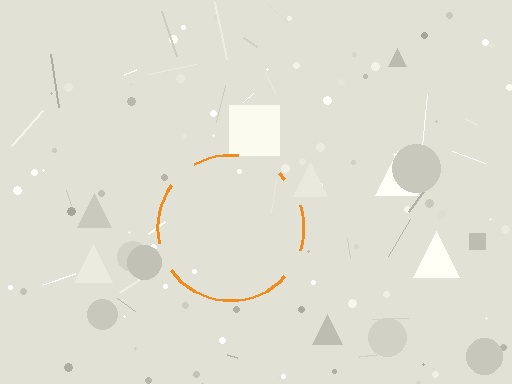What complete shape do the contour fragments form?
The contour fragments form a circle.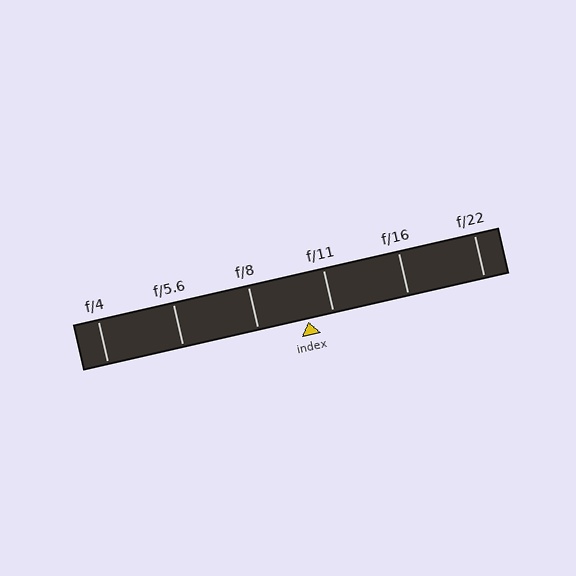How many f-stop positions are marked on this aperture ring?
There are 6 f-stop positions marked.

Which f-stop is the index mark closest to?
The index mark is closest to f/11.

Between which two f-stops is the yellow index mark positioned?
The index mark is between f/8 and f/11.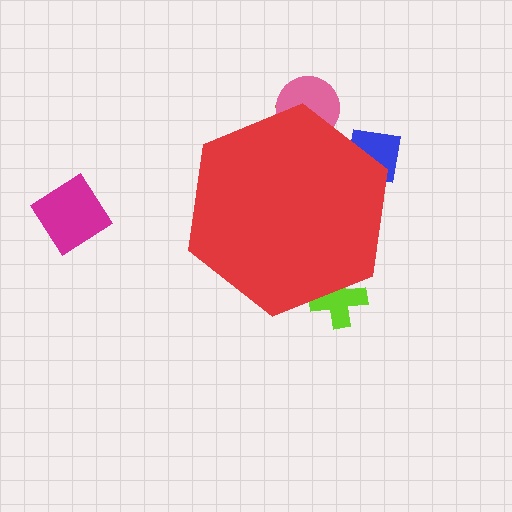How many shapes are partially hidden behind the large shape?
4 shapes are partially hidden.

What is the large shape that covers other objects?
A red hexagon.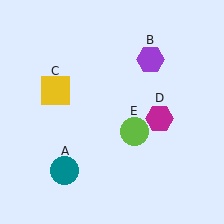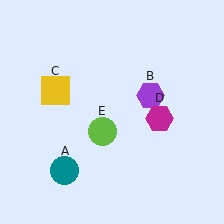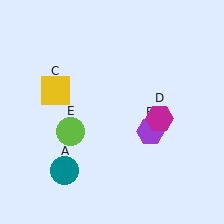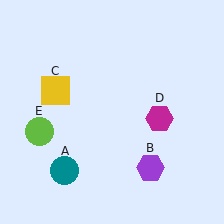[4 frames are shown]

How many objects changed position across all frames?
2 objects changed position: purple hexagon (object B), lime circle (object E).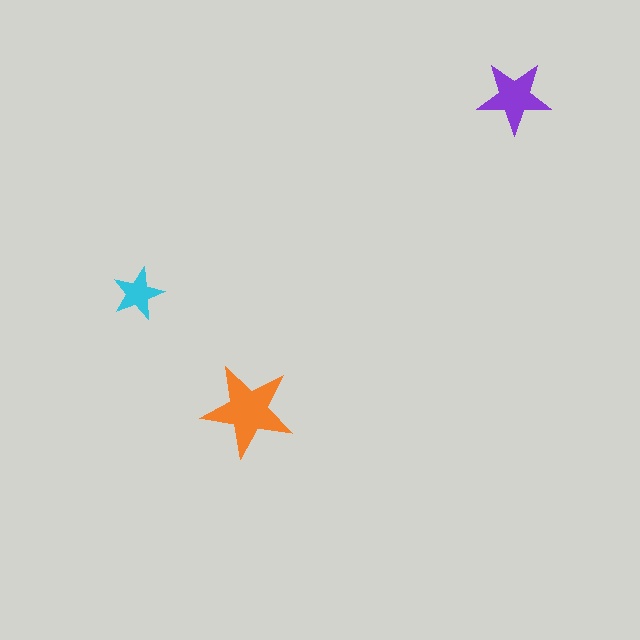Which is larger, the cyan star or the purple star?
The purple one.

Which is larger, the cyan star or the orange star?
The orange one.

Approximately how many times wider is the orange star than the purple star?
About 1.5 times wider.